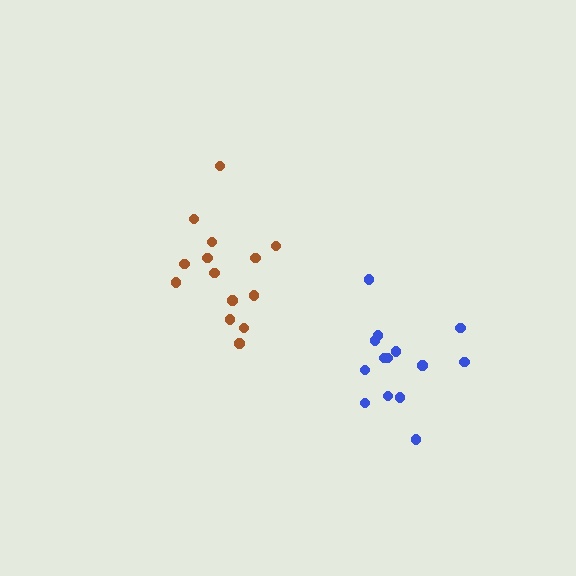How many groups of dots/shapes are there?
There are 2 groups.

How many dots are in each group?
Group 1: 14 dots, Group 2: 14 dots (28 total).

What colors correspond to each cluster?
The clusters are colored: blue, brown.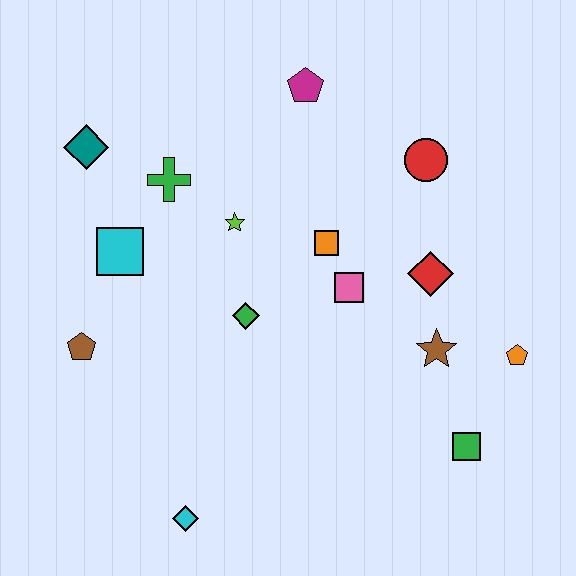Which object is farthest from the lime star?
The green square is farthest from the lime star.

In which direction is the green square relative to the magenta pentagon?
The green square is below the magenta pentagon.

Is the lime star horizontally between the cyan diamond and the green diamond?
Yes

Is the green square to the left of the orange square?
No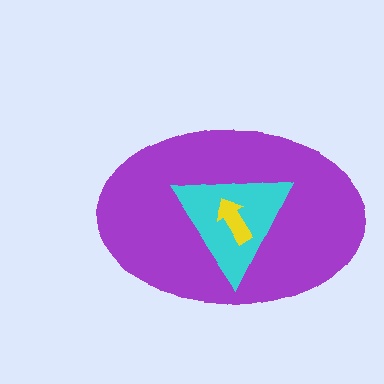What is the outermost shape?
The purple ellipse.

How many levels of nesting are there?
3.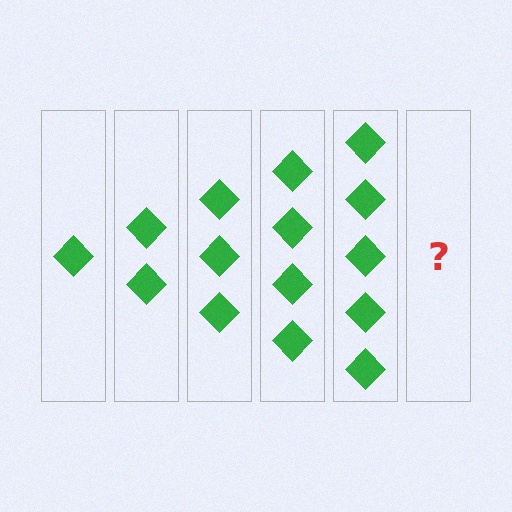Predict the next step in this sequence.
The next step is 6 diamonds.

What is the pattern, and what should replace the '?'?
The pattern is that each step adds one more diamond. The '?' should be 6 diamonds.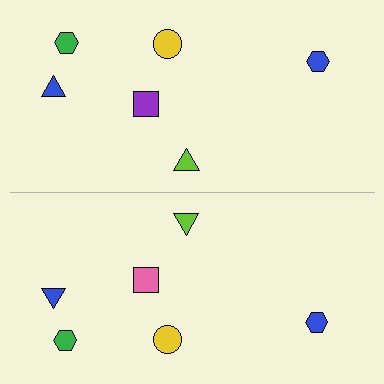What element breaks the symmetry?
The pink square on the bottom side breaks the symmetry — its mirror counterpart is purple.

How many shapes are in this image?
There are 12 shapes in this image.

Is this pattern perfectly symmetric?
No, the pattern is not perfectly symmetric. The pink square on the bottom side breaks the symmetry — its mirror counterpart is purple.